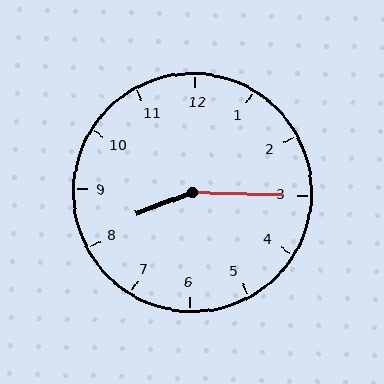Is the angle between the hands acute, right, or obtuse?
It is obtuse.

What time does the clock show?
8:15.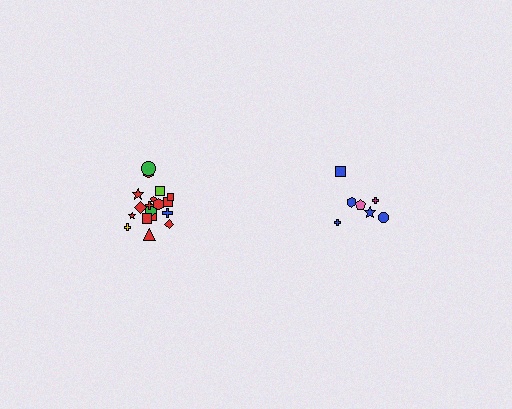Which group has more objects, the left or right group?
The left group.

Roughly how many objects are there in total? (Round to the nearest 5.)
Roughly 25 objects in total.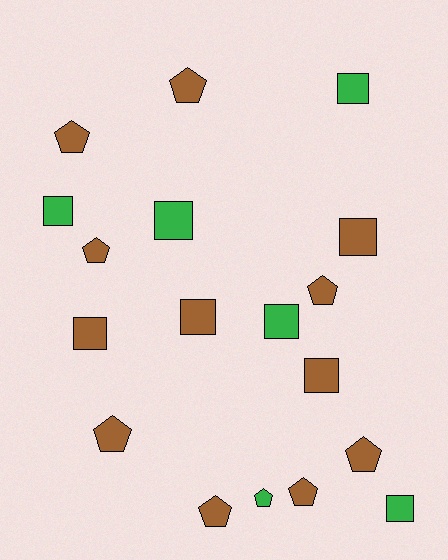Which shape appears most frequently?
Pentagon, with 9 objects.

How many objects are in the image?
There are 18 objects.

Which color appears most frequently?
Brown, with 12 objects.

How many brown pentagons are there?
There are 8 brown pentagons.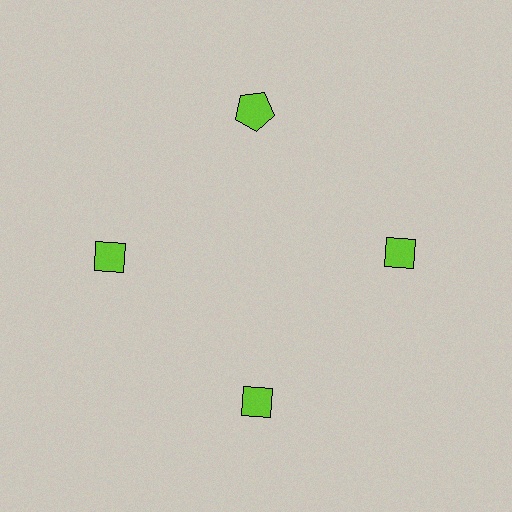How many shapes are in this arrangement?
There are 4 shapes arranged in a ring pattern.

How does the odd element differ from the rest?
It has a different shape: pentagon instead of diamond.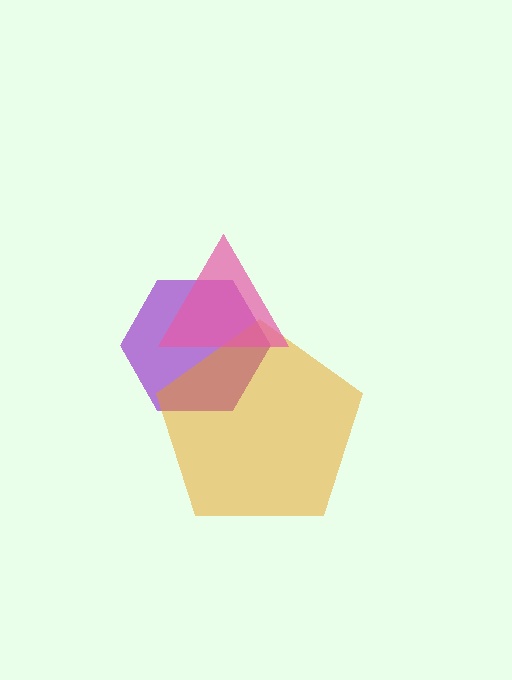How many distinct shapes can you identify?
There are 3 distinct shapes: a purple hexagon, an orange pentagon, a pink triangle.